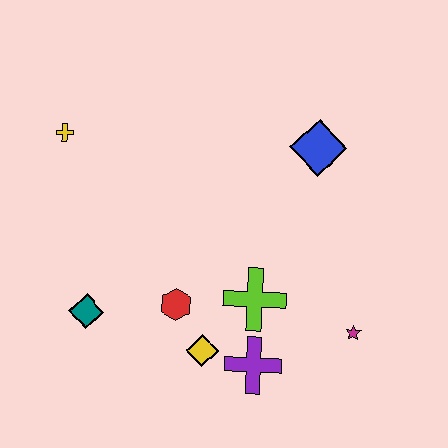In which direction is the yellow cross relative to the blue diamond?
The yellow cross is to the left of the blue diamond.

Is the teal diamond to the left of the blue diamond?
Yes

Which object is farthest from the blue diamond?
The teal diamond is farthest from the blue diamond.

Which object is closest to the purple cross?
The yellow diamond is closest to the purple cross.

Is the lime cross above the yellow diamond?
Yes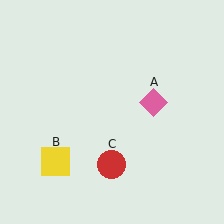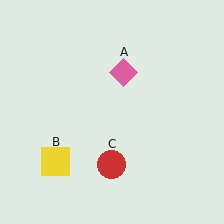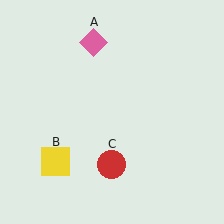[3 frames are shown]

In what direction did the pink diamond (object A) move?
The pink diamond (object A) moved up and to the left.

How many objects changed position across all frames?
1 object changed position: pink diamond (object A).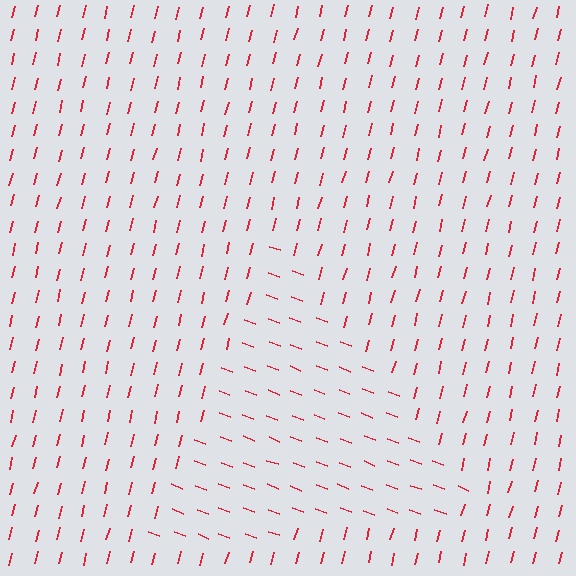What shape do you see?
I see a triangle.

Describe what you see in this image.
The image is filled with small red line segments. A triangle region in the image has lines oriented differently from the surrounding lines, creating a visible texture boundary.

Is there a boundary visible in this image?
Yes, there is a texture boundary formed by a change in line orientation.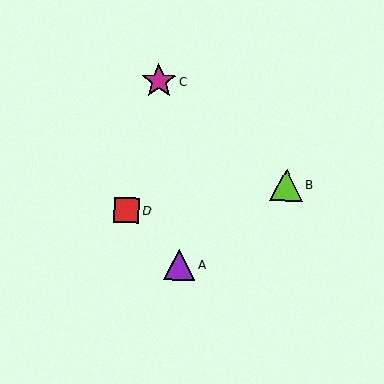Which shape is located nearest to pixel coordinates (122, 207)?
The red square (labeled D) at (127, 210) is nearest to that location.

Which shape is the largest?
The magenta star (labeled C) is the largest.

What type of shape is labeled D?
Shape D is a red square.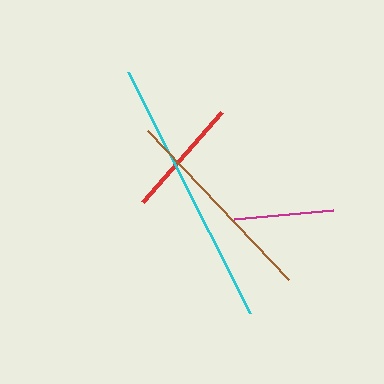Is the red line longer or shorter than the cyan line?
The cyan line is longer than the red line.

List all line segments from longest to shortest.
From longest to shortest: cyan, brown, red, magenta.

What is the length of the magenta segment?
The magenta segment is approximately 99 pixels long.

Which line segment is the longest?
The cyan line is the longest at approximately 270 pixels.